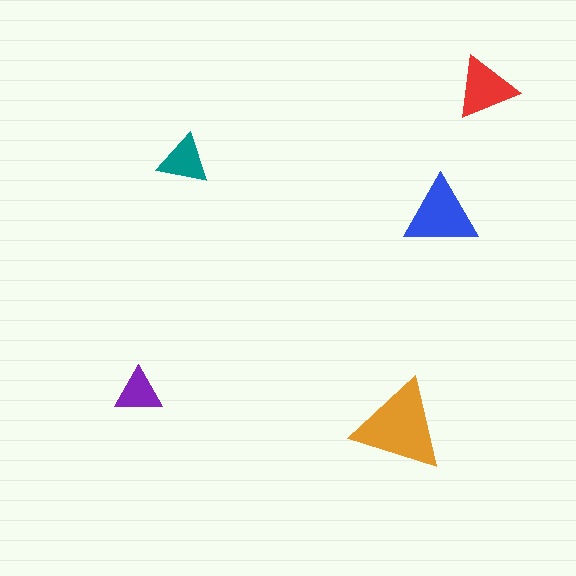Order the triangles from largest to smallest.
the orange one, the blue one, the red one, the teal one, the purple one.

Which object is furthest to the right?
The red triangle is rightmost.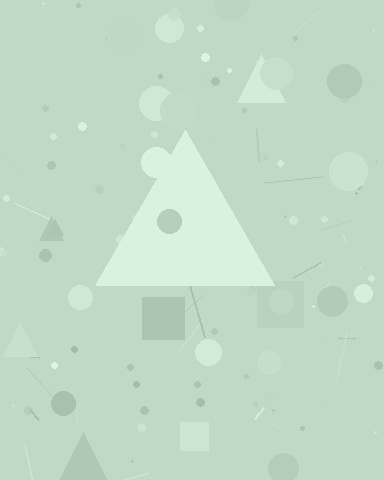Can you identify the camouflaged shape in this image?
The camouflaged shape is a triangle.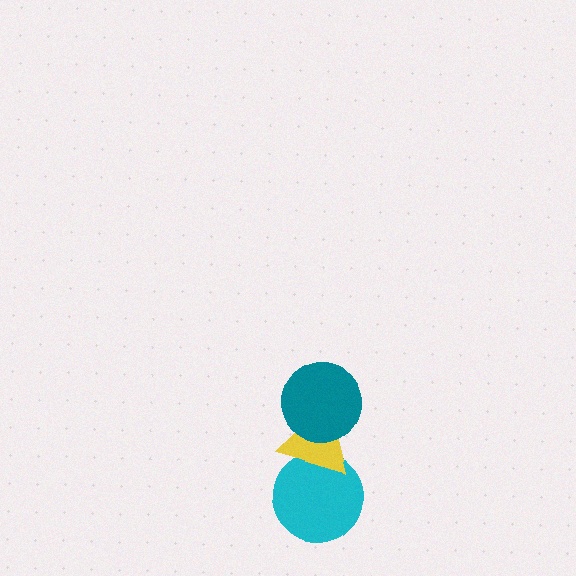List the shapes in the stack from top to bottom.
From top to bottom: the teal circle, the yellow triangle, the cyan circle.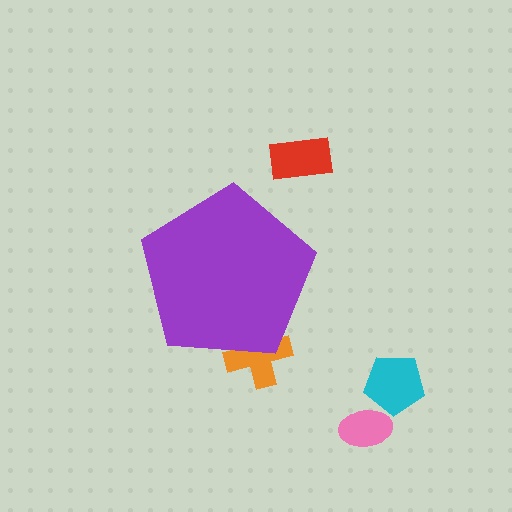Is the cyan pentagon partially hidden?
No, the cyan pentagon is fully visible.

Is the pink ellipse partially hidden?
No, the pink ellipse is fully visible.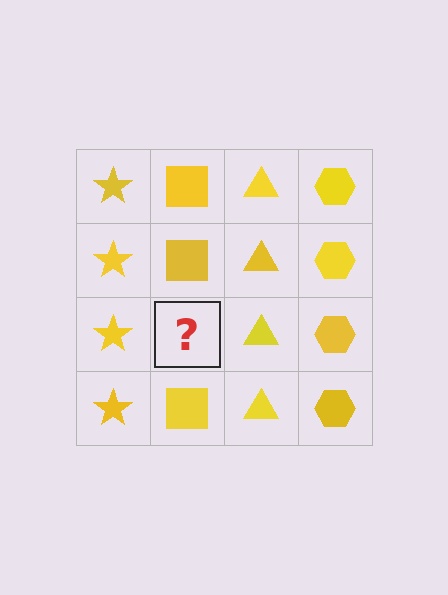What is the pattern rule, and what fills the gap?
The rule is that each column has a consistent shape. The gap should be filled with a yellow square.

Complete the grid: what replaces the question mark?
The question mark should be replaced with a yellow square.